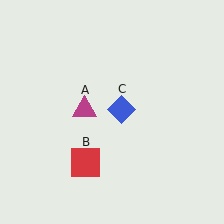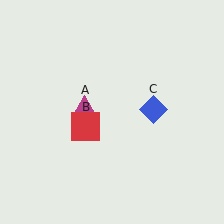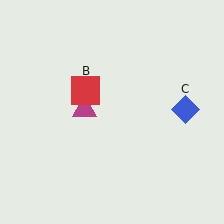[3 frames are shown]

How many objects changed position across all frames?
2 objects changed position: red square (object B), blue diamond (object C).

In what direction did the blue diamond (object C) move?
The blue diamond (object C) moved right.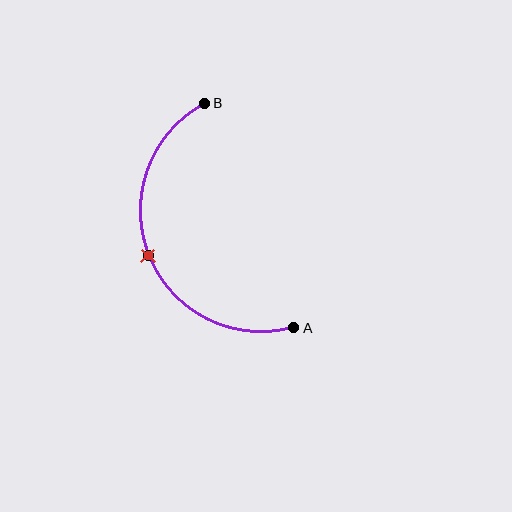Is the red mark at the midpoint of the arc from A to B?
Yes. The red mark lies on the arc at equal arc-length from both A and B — it is the arc midpoint.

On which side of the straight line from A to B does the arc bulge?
The arc bulges to the left of the straight line connecting A and B.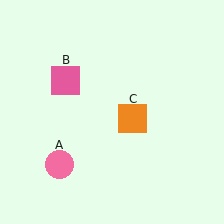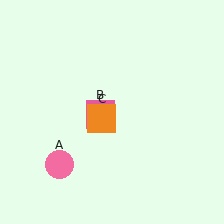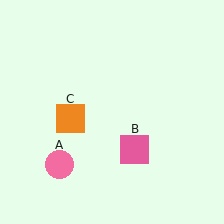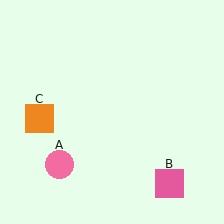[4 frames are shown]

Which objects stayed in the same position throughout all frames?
Pink circle (object A) remained stationary.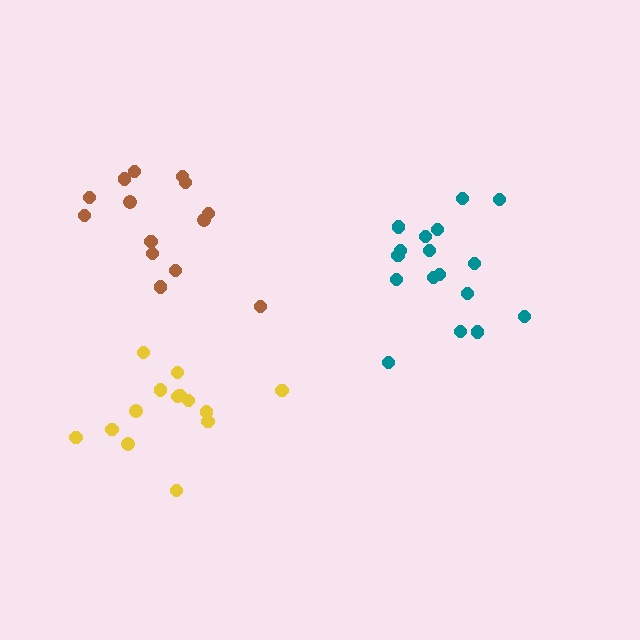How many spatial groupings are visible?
There are 3 spatial groupings.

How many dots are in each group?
Group 1: 14 dots, Group 2: 17 dots, Group 3: 14 dots (45 total).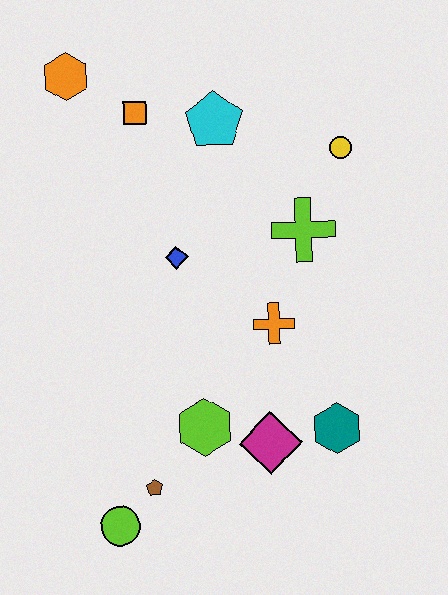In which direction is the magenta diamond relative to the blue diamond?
The magenta diamond is below the blue diamond.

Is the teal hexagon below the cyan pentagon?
Yes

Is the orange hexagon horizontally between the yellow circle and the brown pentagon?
No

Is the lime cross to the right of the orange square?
Yes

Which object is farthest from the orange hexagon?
The lime circle is farthest from the orange hexagon.